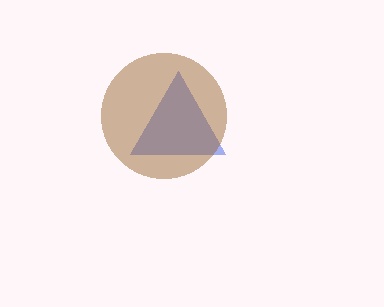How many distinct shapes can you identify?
There are 2 distinct shapes: a blue triangle, a brown circle.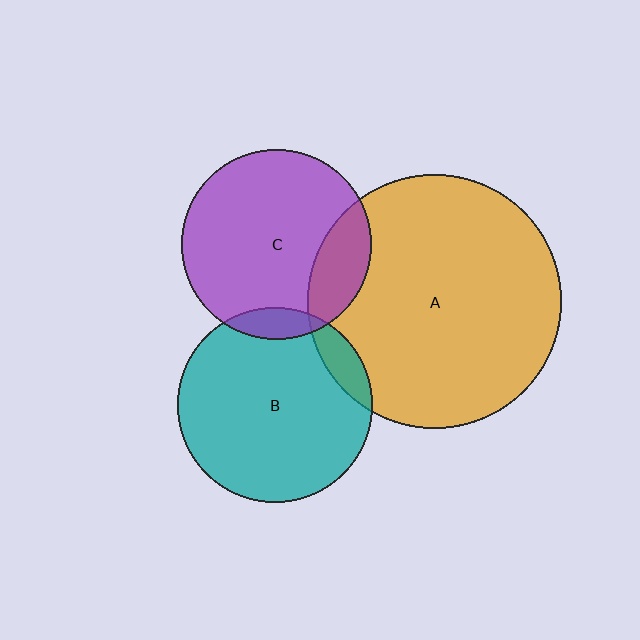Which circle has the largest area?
Circle A (orange).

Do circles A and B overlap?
Yes.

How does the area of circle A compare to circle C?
Approximately 1.8 times.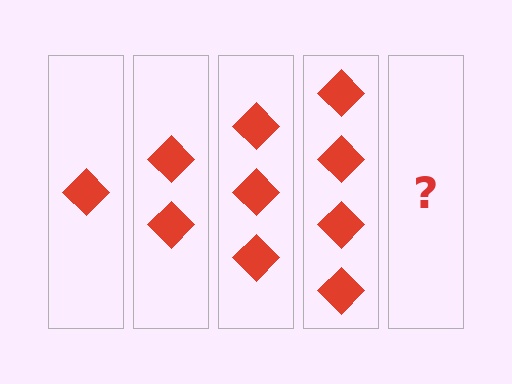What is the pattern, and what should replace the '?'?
The pattern is that each step adds one more diamond. The '?' should be 5 diamonds.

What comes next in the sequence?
The next element should be 5 diamonds.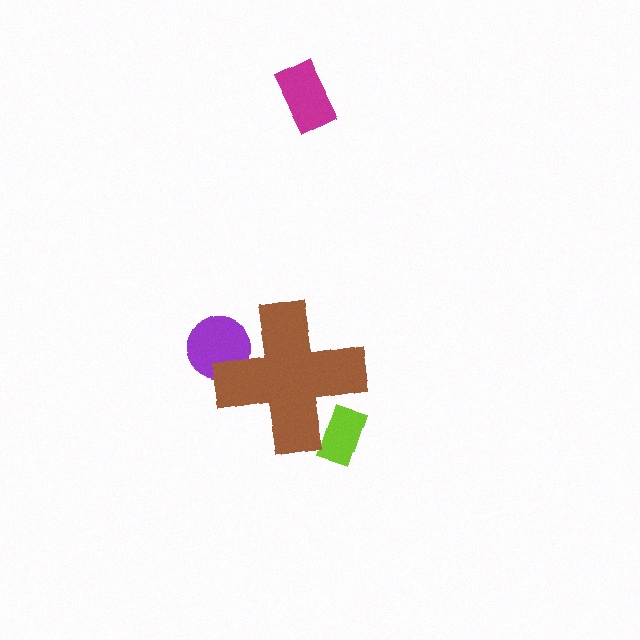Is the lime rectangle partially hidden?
Yes, the lime rectangle is partially hidden behind the brown cross.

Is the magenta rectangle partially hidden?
No, the magenta rectangle is fully visible.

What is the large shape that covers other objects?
A brown cross.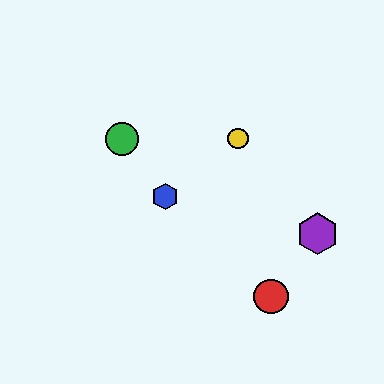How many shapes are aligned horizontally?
2 shapes (the green circle, the yellow circle) are aligned horizontally.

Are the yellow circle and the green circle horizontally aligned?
Yes, both are at y≈139.